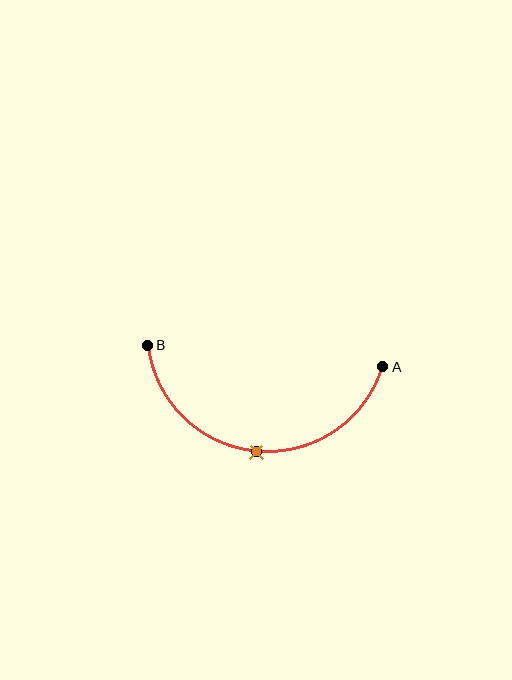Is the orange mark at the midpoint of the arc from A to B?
Yes. The orange mark lies on the arc at equal arc-length from both A and B — it is the arc midpoint.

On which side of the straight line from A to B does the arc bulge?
The arc bulges below the straight line connecting A and B.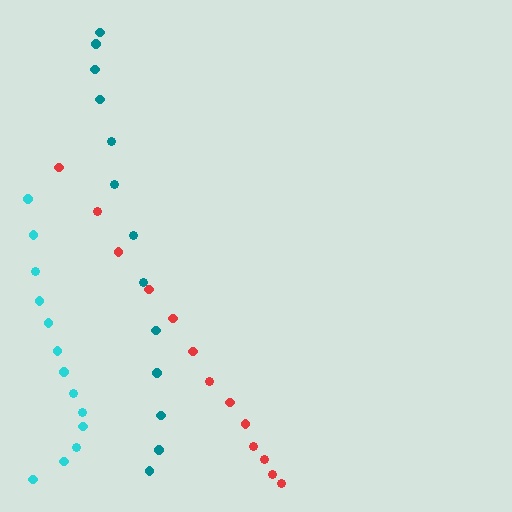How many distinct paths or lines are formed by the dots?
There are 3 distinct paths.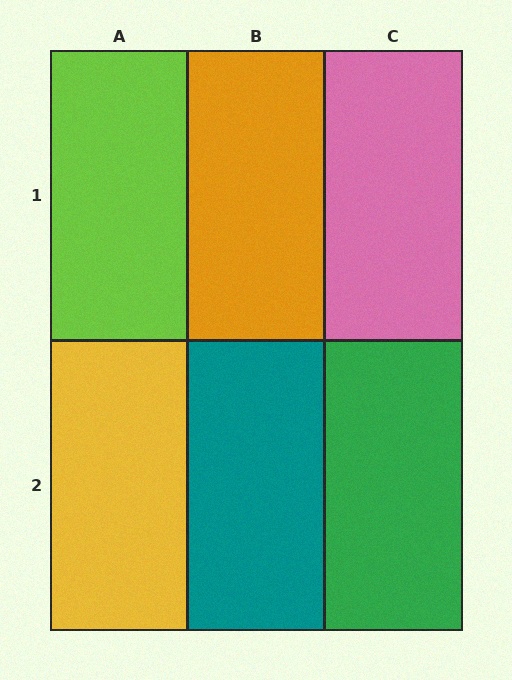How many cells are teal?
1 cell is teal.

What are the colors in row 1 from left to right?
Lime, orange, pink.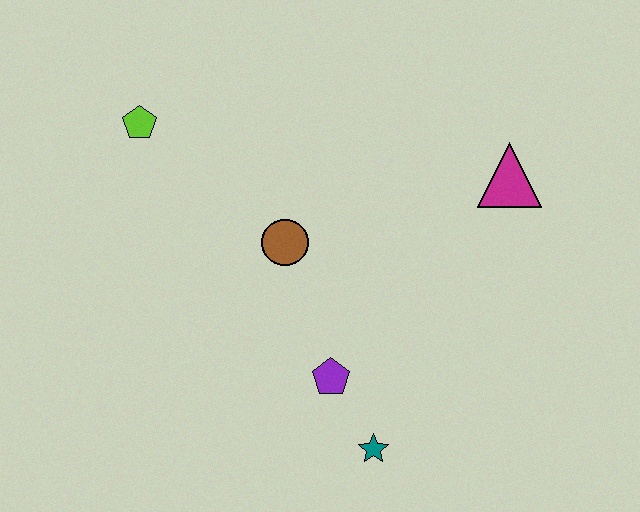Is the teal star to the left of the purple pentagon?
No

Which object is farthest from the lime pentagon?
The teal star is farthest from the lime pentagon.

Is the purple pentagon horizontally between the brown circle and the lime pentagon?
No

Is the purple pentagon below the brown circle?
Yes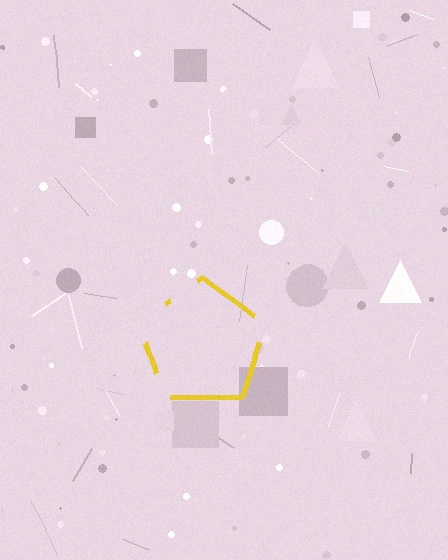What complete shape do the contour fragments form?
The contour fragments form a pentagon.